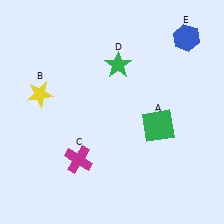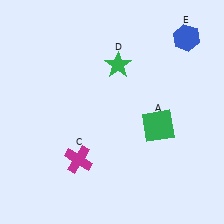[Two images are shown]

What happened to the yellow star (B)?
The yellow star (B) was removed in Image 2. It was in the top-left area of Image 1.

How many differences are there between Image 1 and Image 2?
There is 1 difference between the two images.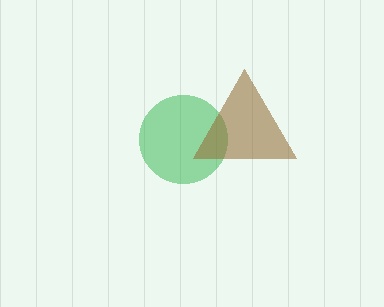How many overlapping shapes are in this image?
There are 2 overlapping shapes in the image.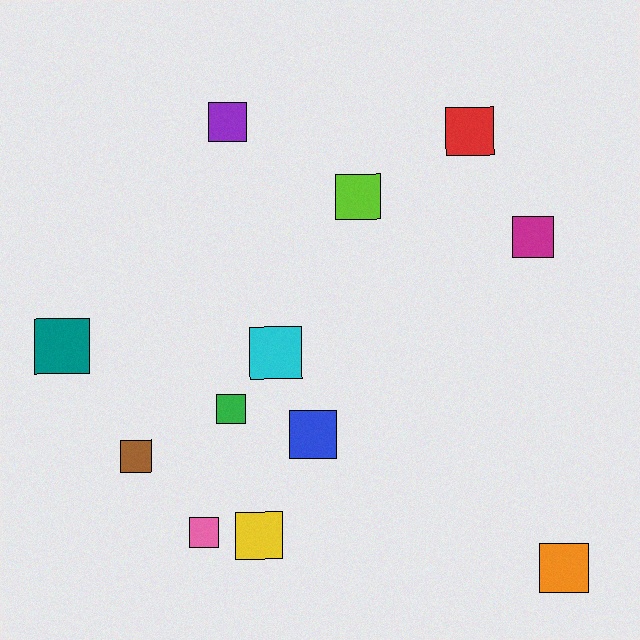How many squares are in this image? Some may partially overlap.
There are 12 squares.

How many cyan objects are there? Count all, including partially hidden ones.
There is 1 cyan object.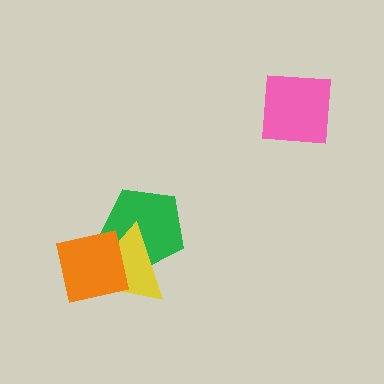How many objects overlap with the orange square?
2 objects overlap with the orange square.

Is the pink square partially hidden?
No, no other shape covers it.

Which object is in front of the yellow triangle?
The orange square is in front of the yellow triangle.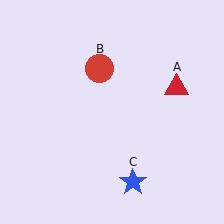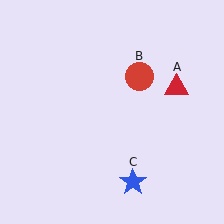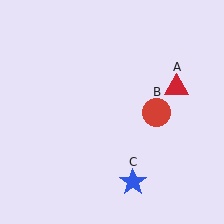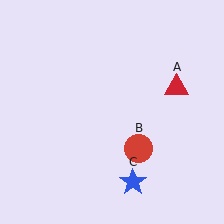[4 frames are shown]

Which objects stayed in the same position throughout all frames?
Red triangle (object A) and blue star (object C) remained stationary.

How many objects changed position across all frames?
1 object changed position: red circle (object B).